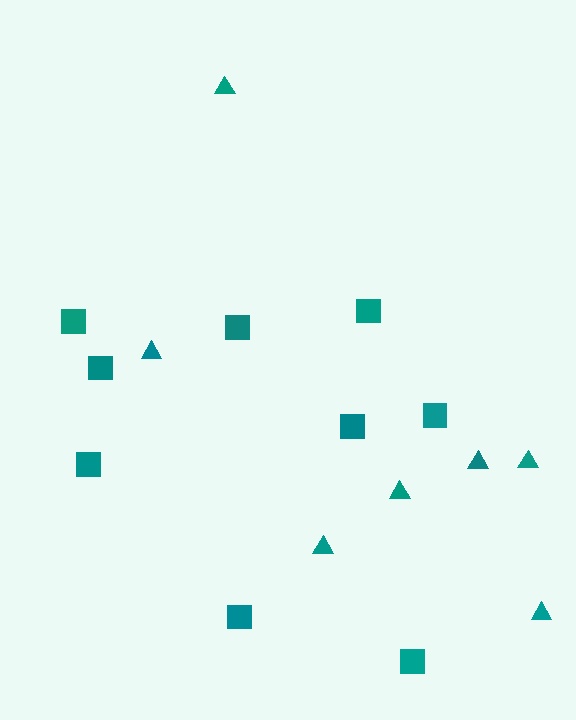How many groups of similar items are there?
There are 2 groups: one group of triangles (7) and one group of squares (9).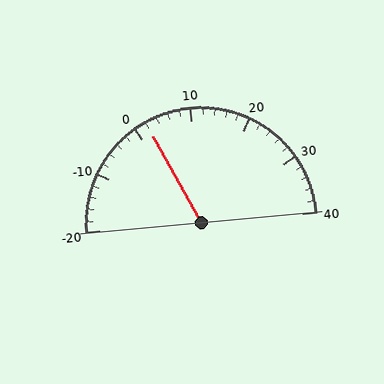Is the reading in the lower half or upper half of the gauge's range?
The reading is in the lower half of the range (-20 to 40).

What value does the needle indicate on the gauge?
The needle indicates approximately 2.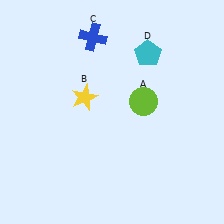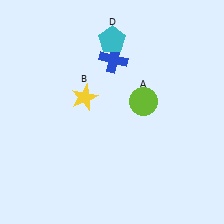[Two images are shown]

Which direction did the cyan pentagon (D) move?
The cyan pentagon (D) moved left.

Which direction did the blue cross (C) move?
The blue cross (C) moved down.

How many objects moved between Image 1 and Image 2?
2 objects moved between the two images.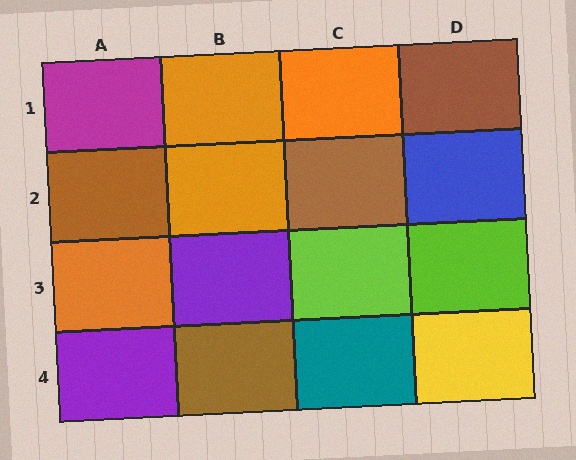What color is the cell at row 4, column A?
Purple.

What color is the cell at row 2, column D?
Blue.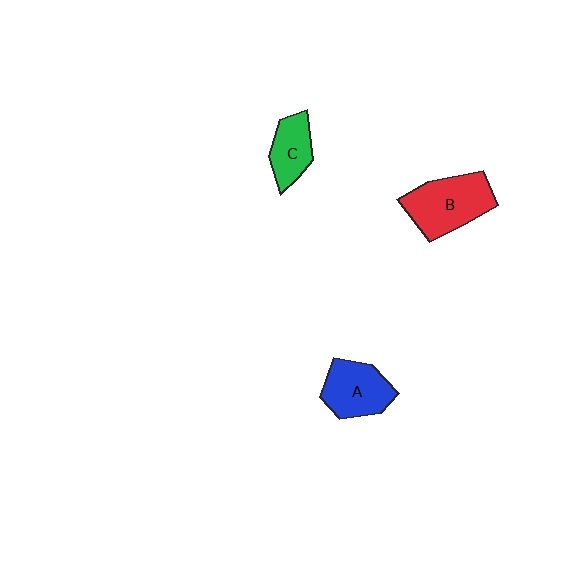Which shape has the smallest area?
Shape C (green).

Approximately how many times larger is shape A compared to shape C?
Approximately 1.3 times.